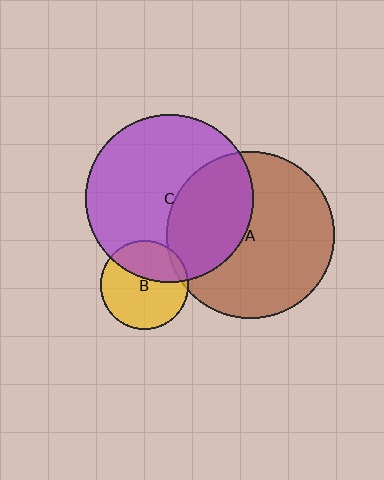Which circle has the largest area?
Circle C (purple).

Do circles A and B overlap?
Yes.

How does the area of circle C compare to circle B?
Approximately 3.6 times.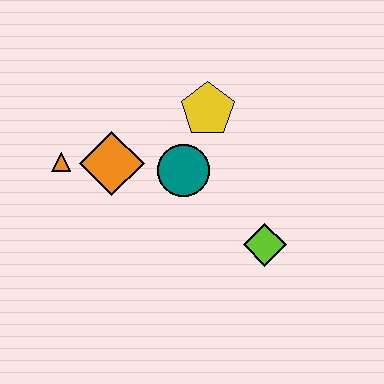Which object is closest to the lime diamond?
The teal circle is closest to the lime diamond.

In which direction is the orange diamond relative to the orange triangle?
The orange diamond is to the right of the orange triangle.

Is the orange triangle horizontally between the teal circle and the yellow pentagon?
No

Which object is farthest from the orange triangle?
The lime diamond is farthest from the orange triangle.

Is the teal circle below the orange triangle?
Yes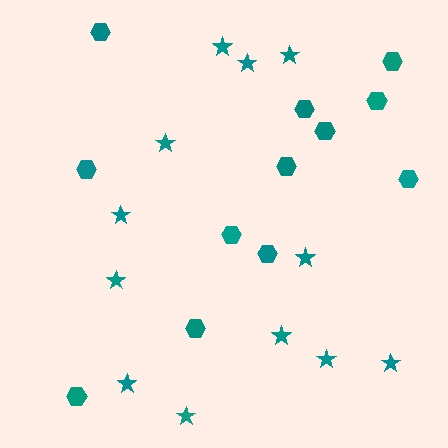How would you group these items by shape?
There are 2 groups: one group of hexagons (12) and one group of stars (12).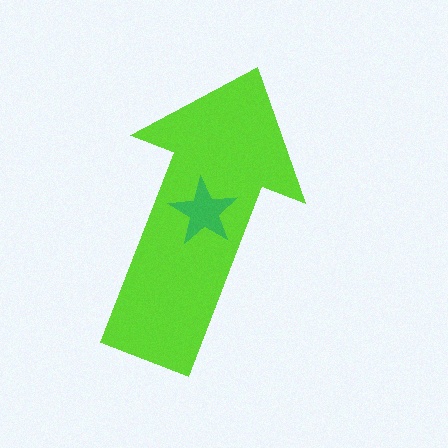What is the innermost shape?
The green star.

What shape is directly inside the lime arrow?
The green star.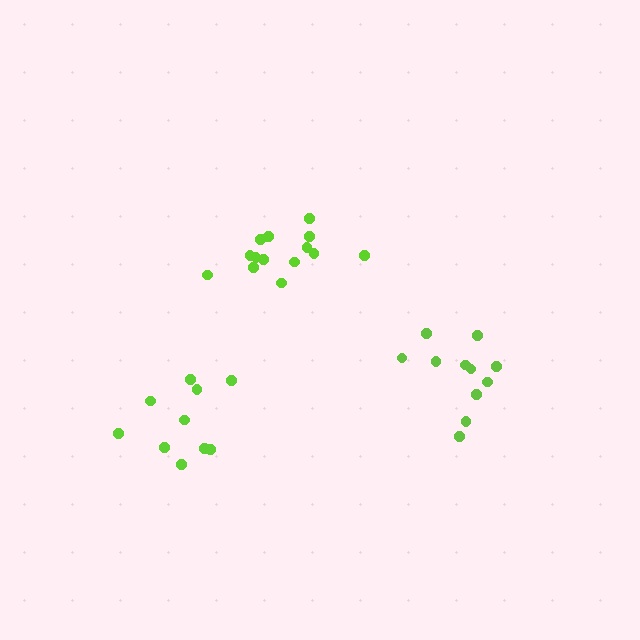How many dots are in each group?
Group 1: 14 dots, Group 2: 10 dots, Group 3: 11 dots (35 total).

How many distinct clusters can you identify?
There are 3 distinct clusters.